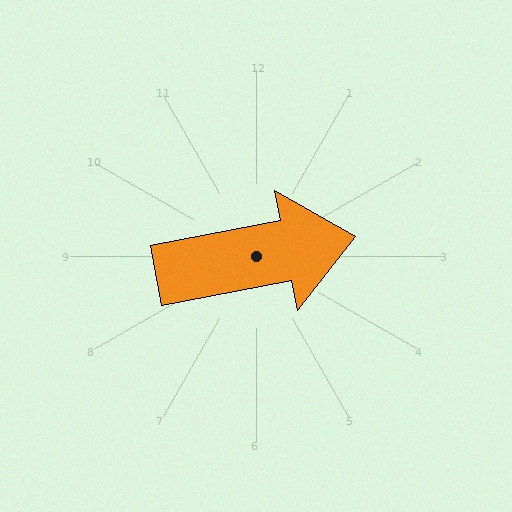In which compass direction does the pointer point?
East.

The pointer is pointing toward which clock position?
Roughly 3 o'clock.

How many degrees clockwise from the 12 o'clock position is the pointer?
Approximately 79 degrees.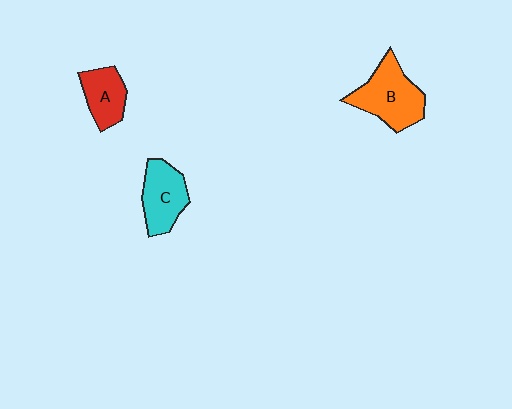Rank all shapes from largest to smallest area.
From largest to smallest: B (orange), C (cyan), A (red).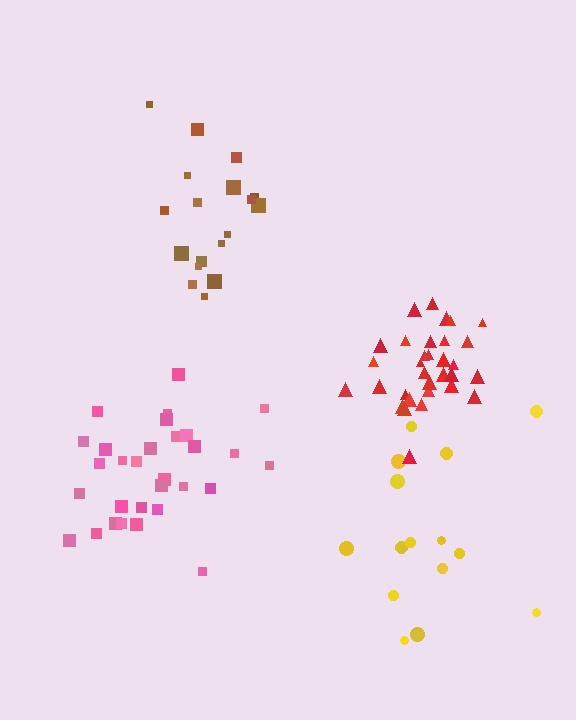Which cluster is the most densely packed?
Red.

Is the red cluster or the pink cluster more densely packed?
Red.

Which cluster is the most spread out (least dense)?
Yellow.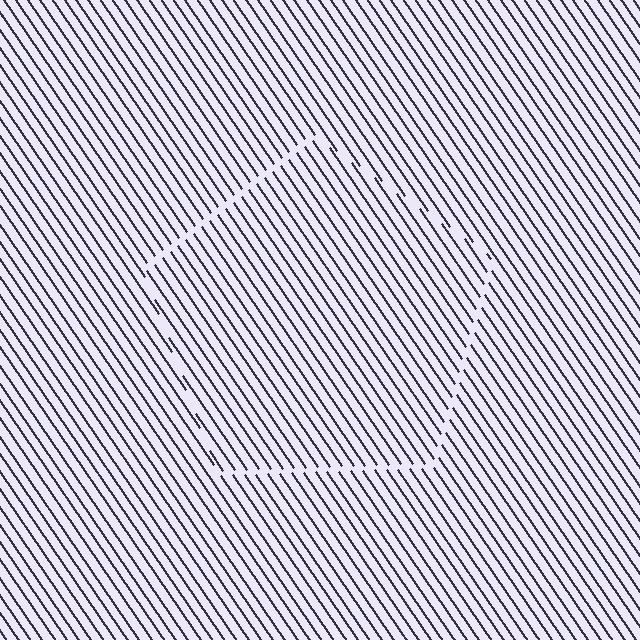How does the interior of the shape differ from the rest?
The interior of the shape contains the same grating, shifted by half a period — the contour is defined by the phase discontinuity where line-ends from the inner and outer gratings abut.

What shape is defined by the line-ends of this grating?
An illusory pentagon. The interior of the shape contains the same grating, shifted by half a period — the contour is defined by the phase discontinuity where line-ends from the inner and outer gratings abut.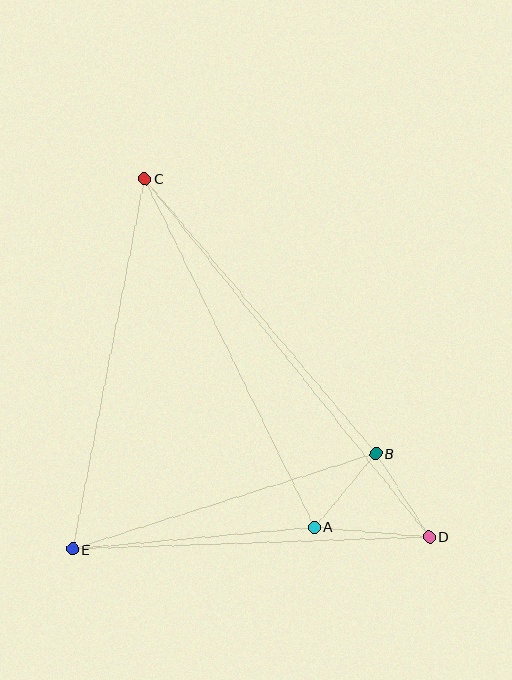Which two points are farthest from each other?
Points C and D are farthest from each other.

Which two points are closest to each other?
Points A and B are closest to each other.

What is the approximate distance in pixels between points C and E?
The distance between C and E is approximately 378 pixels.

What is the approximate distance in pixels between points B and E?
The distance between B and E is approximately 318 pixels.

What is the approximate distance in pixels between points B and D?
The distance between B and D is approximately 99 pixels.